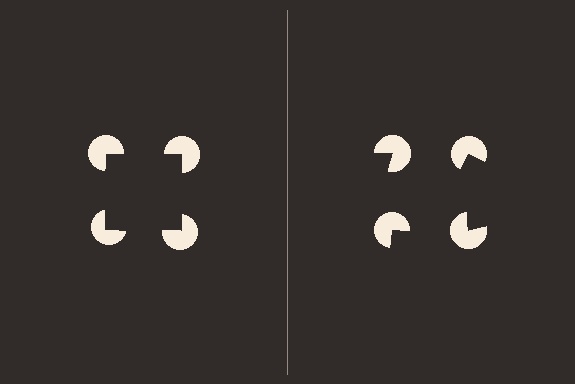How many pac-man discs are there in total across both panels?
8 — 4 on each side.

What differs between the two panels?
The pac-man discs are positioned identically on both sides; only the wedge orientations differ. On the left they align to a square; on the right they are misaligned.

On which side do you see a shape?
An illusory square appears on the left side. On the right side the wedge cuts are rotated, so no coherent shape forms.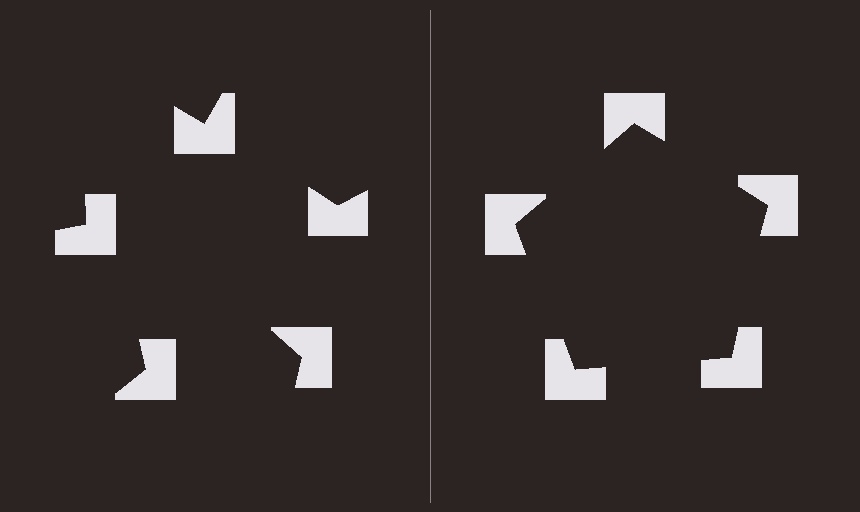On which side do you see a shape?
An illusory pentagon appears on the right side. On the left side the wedge cuts are rotated, so no coherent shape forms.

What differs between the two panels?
The notched squares are positioned identically on both sides; only the wedge orientations differ. On the right they align to a pentagon; on the left they are misaligned.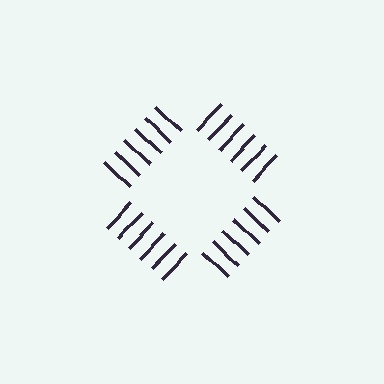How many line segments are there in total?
24 — 6 along each of the 4 edges.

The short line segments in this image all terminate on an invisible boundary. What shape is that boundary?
An illusory square — the line segments terminate on its edges but no continuous stroke is drawn.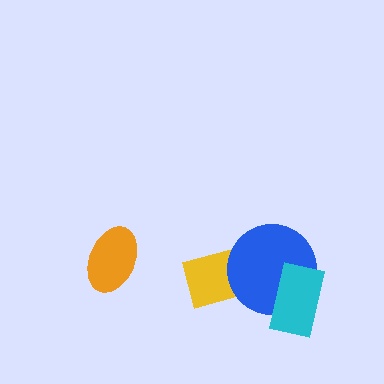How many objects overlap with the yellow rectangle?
1 object overlaps with the yellow rectangle.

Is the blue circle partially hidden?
Yes, it is partially covered by another shape.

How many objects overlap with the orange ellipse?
0 objects overlap with the orange ellipse.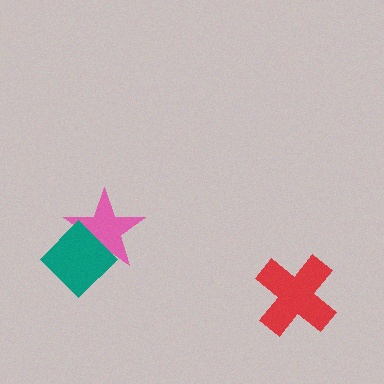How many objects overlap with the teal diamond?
1 object overlaps with the teal diamond.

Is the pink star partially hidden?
Yes, it is partially covered by another shape.